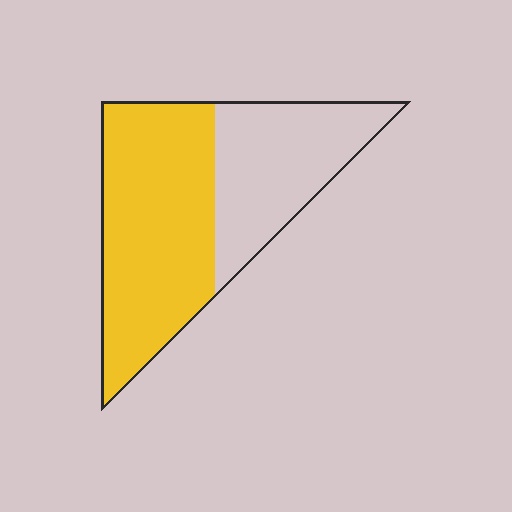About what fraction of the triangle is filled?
About three fifths (3/5).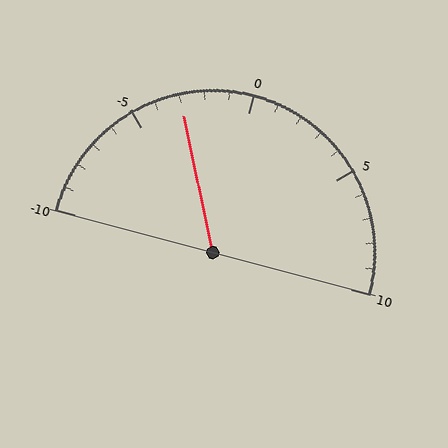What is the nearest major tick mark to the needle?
The nearest major tick mark is -5.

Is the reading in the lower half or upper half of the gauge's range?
The reading is in the lower half of the range (-10 to 10).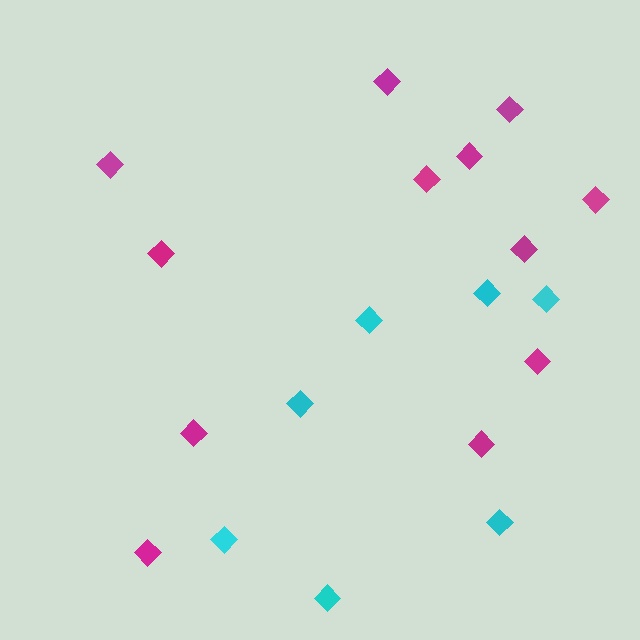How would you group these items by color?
There are 2 groups: one group of magenta diamonds (12) and one group of cyan diamonds (7).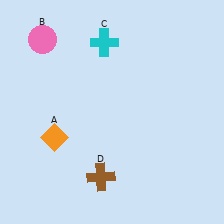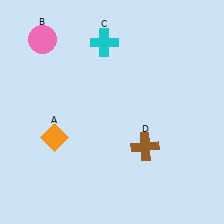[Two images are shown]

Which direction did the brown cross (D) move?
The brown cross (D) moved right.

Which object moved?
The brown cross (D) moved right.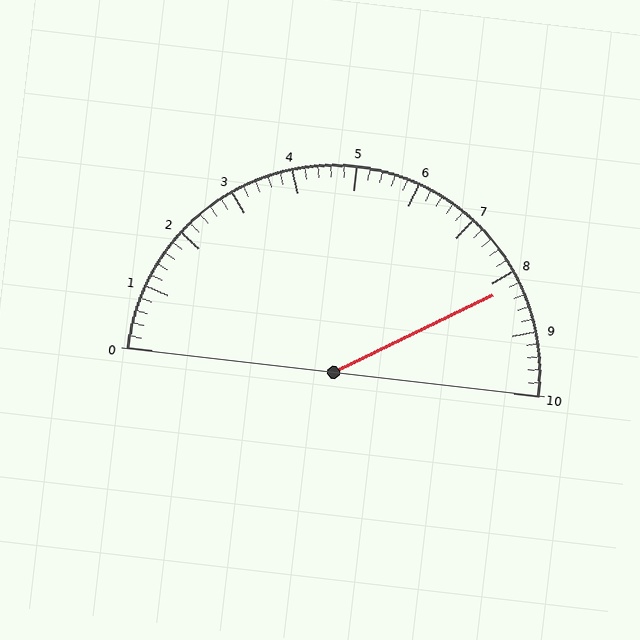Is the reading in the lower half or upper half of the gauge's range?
The reading is in the upper half of the range (0 to 10).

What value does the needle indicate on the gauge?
The needle indicates approximately 8.2.